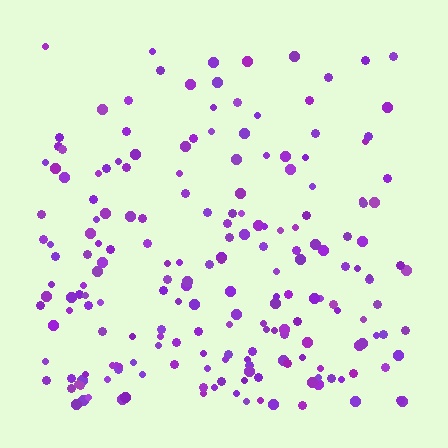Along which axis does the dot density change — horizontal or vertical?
Vertical.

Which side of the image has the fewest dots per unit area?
The top.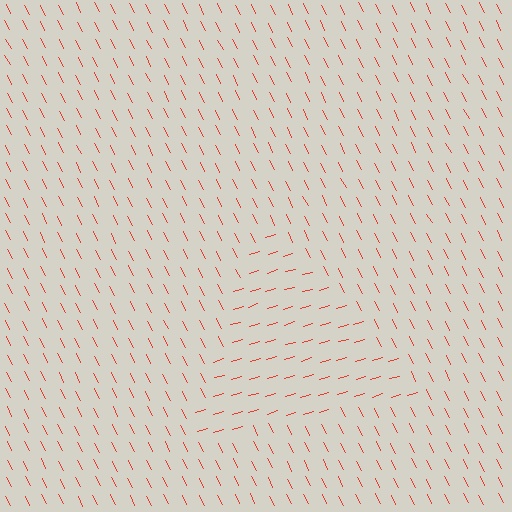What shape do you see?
I see a triangle.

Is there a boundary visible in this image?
Yes, there is a texture boundary formed by a change in line orientation.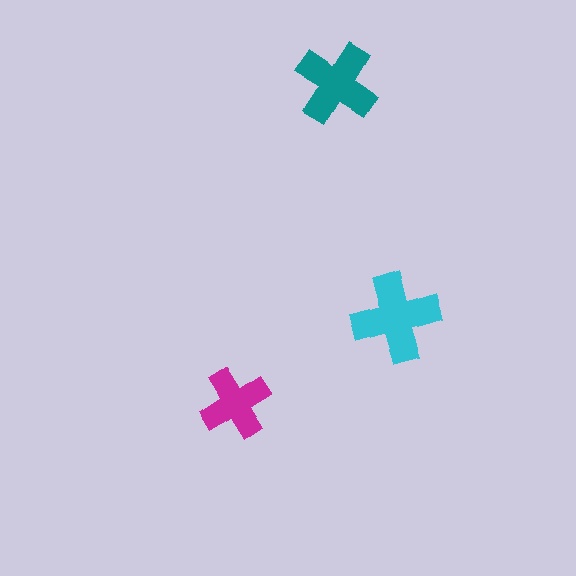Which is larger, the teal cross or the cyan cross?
The cyan one.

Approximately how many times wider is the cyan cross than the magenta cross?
About 1.5 times wider.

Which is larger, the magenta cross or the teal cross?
The teal one.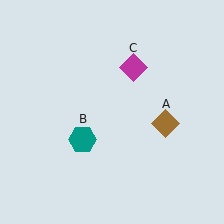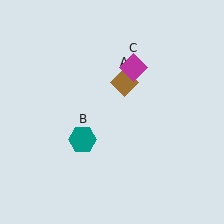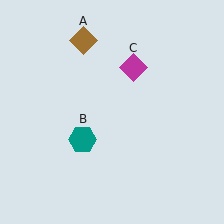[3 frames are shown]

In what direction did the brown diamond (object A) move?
The brown diamond (object A) moved up and to the left.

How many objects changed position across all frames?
1 object changed position: brown diamond (object A).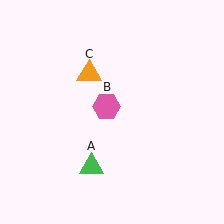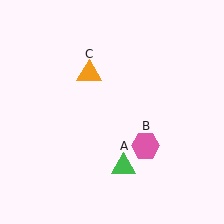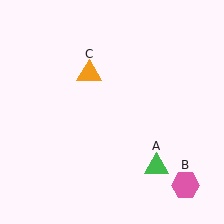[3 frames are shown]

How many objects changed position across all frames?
2 objects changed position: green triangle (object A), pink hexagon (object B).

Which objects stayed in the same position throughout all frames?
Orange triangle (object C) remained stationary.